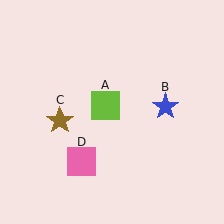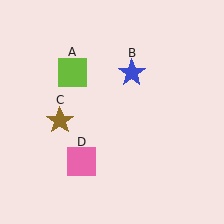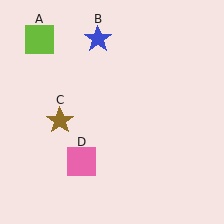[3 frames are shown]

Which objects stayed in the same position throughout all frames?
Brown star (object C) and pink square (object D) remained stationary.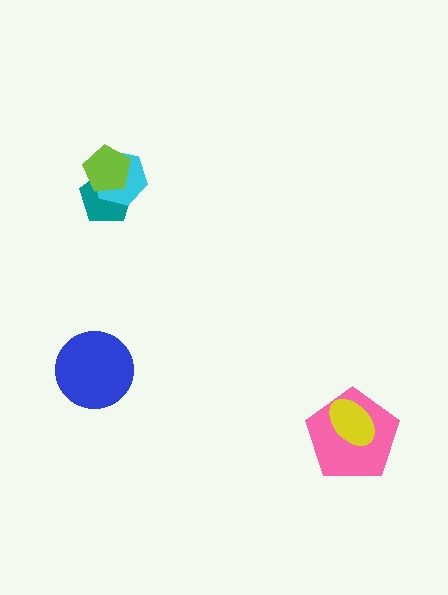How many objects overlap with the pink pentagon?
1 object overlaps with the pink pentagon.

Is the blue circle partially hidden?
No, no other shape covers it.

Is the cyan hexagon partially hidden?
Yes, it is partially covered by another shape.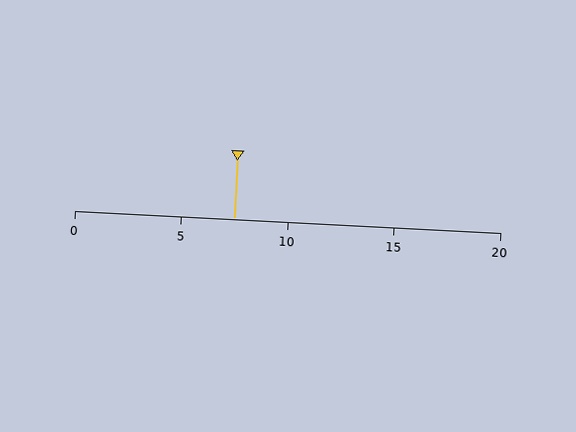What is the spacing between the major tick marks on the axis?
The major ticks are spaced 5 apart.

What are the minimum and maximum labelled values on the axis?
The axis runs from 0 to 20.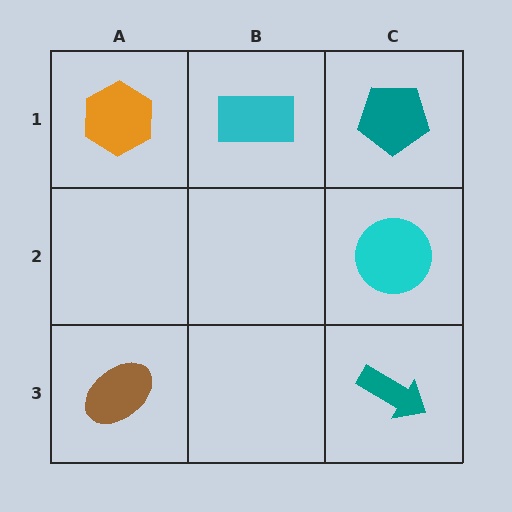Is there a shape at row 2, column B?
No, that cell is empty.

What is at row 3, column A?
A brown ellipse.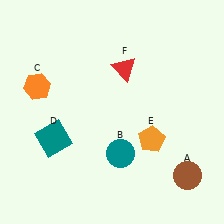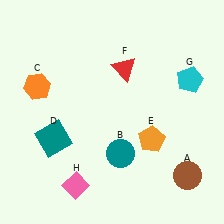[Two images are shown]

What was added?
A cyan pentagon (G), a pink diamond (H) were added in Image 2.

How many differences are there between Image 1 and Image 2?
There are 2 differences between the two images.